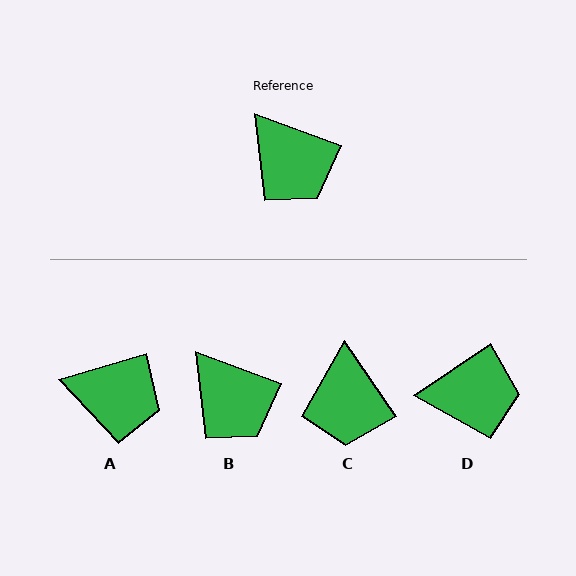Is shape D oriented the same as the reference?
No, it is off by about 54 degrees.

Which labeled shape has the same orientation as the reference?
B.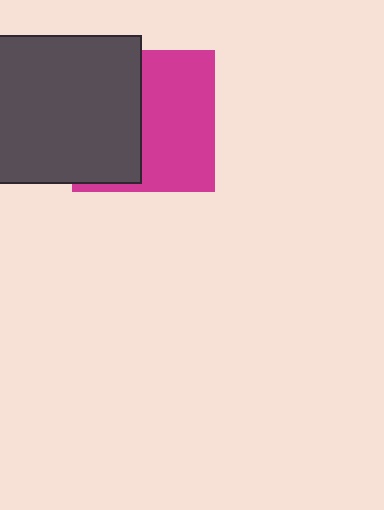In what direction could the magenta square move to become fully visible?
The magenta square could move right. That would shift it out from behind the dark gray square entirely.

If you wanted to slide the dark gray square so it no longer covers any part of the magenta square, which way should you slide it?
Slide it left — that is the most direct way to separate the two shapes.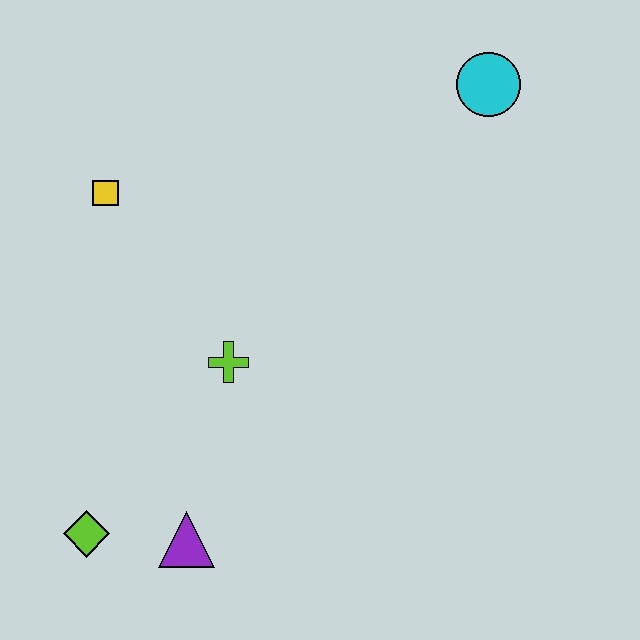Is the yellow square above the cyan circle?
No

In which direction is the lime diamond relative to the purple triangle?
The lime diamond is to the left of the purple triangle.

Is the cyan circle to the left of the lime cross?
No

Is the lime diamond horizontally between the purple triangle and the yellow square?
No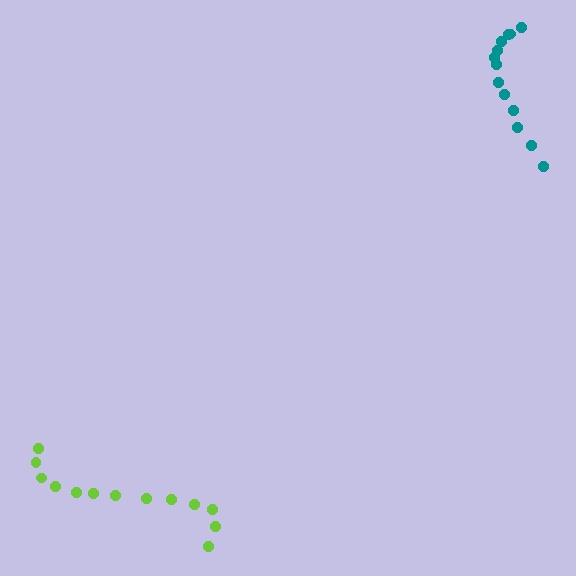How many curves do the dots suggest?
There are 2 distinct paths.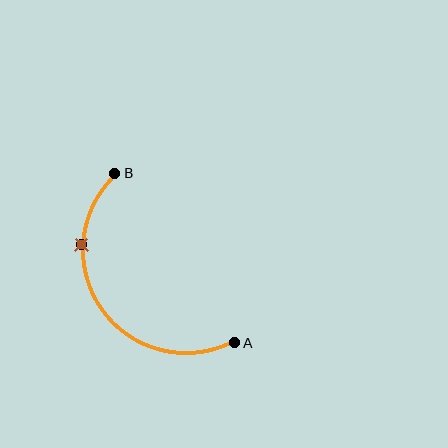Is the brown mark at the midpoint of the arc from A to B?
No. The brown mark lies on the arc but is closer to endpoint B. The arc midpoint would be at the point on the curve equidistant along the arc from both A and B.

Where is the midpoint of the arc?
The arc midpoint is the point on the curve farthest from the straight line joining A and B. It sits below and to the left of that line.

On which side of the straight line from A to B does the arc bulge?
The arc bulges below and to the left of the straight line connecting A and B.